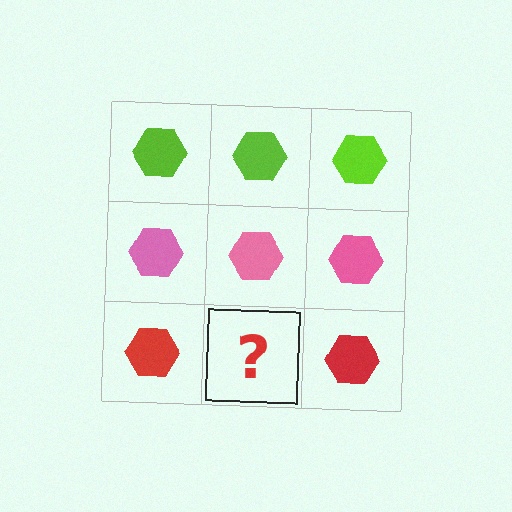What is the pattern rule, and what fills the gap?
The rule is that each row has a consistent color. The gap should be filled with a red hexagon.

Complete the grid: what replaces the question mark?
The question mark should be replaced with a red hexagon.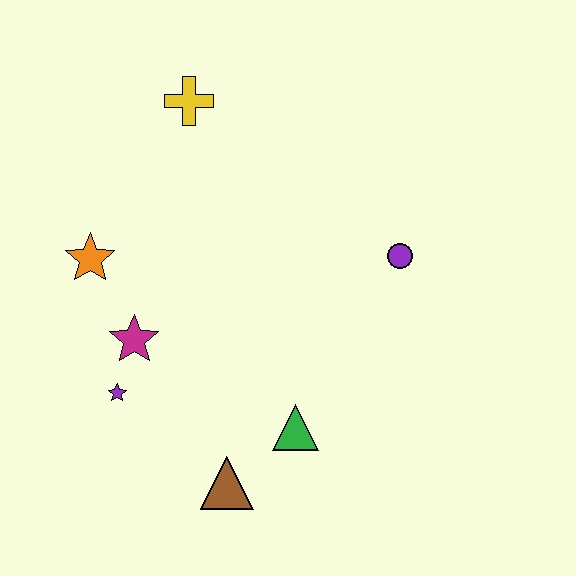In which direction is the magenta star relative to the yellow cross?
The magenta star is below the yellow cross.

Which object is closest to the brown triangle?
The green triangle is closest to the brown triangle.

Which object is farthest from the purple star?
The purple circle is farthest from the purple star.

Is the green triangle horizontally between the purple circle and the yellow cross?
Yes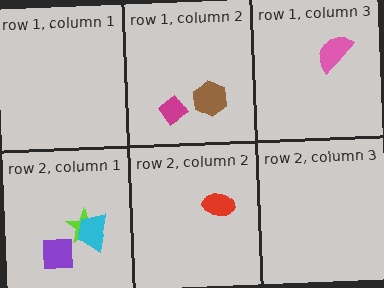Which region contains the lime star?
The row 2, column 1 region.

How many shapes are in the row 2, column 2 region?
1.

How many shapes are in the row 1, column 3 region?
1.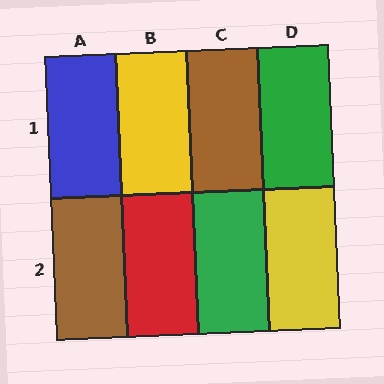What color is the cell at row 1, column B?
Yellow.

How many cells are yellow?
2 cells are yellow.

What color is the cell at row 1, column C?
Brown.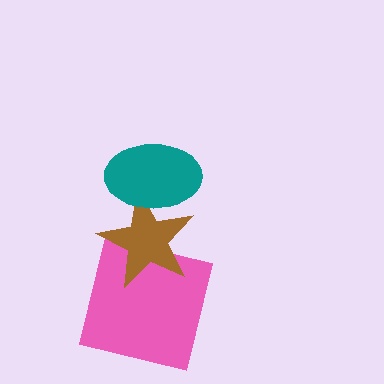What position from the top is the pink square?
The pink square is 3rd from the top.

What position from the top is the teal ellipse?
The teal ellipse is 1st from the top.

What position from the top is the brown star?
The brown star is 2nd from the top.